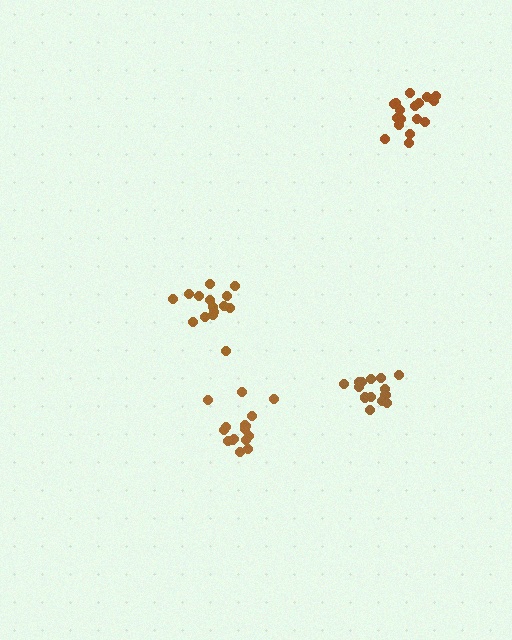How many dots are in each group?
Group 1: 15 dots, Group 2: 15 dots, Group 3: 18 dots, Group 4: 16 dots (64 total).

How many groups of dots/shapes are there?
There are 4 groups.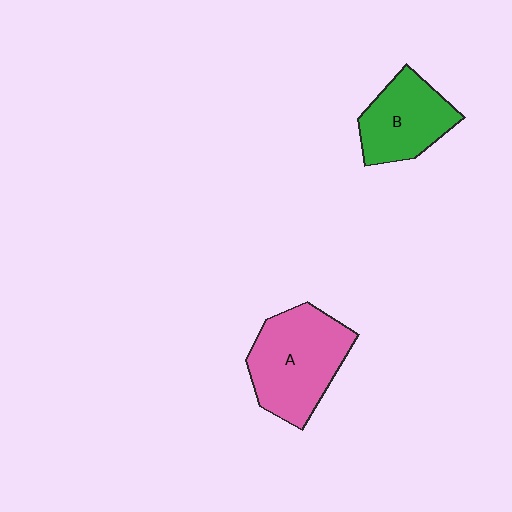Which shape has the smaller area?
Shape B (green).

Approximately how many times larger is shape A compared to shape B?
Approximately 1.4 times.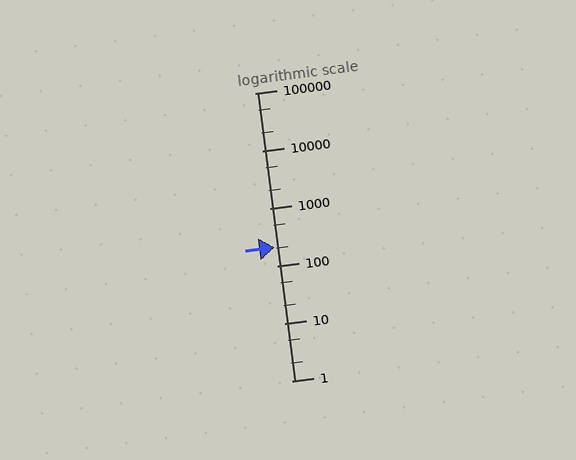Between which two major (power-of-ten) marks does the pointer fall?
The pointer is between 100 and 1000.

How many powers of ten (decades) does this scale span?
The scale spans 5 decades, from 1 to 100000.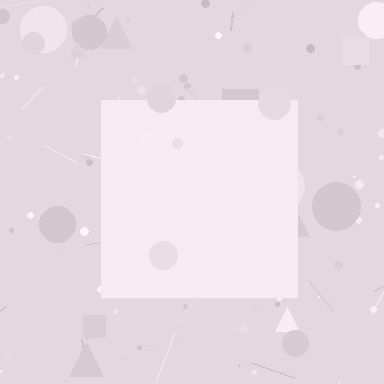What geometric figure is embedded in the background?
A square is embedded in the background.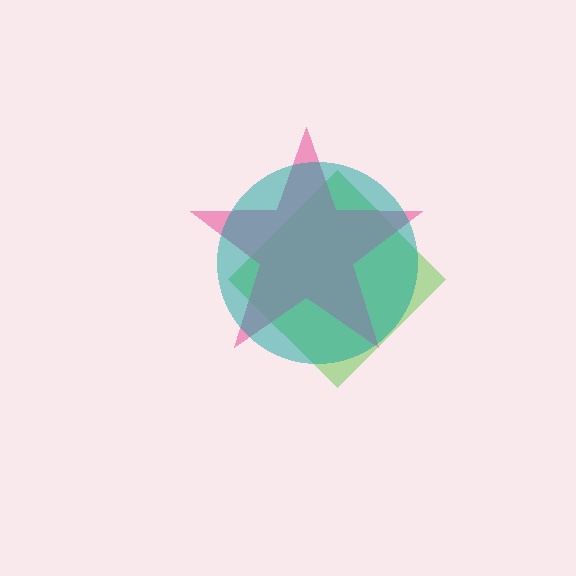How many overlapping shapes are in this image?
There are 3 overlapping shapes in the image.